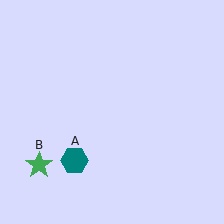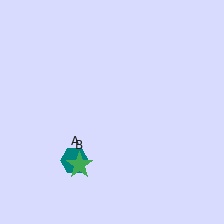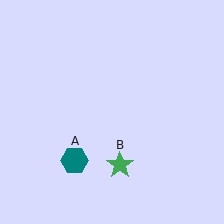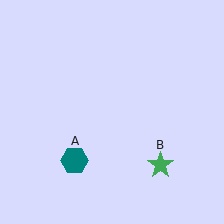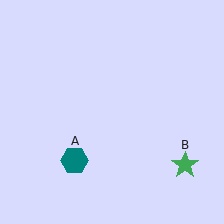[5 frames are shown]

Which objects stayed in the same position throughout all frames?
Teal hexagon (object A) remained stationary.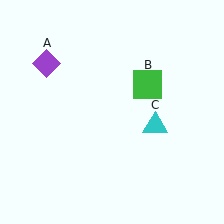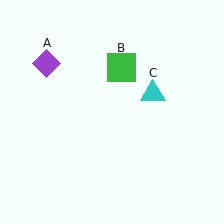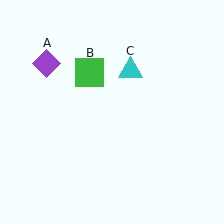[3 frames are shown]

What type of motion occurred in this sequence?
The green square (object B), cyan triangle (object C) rotated counterclockwise around the center of the scene.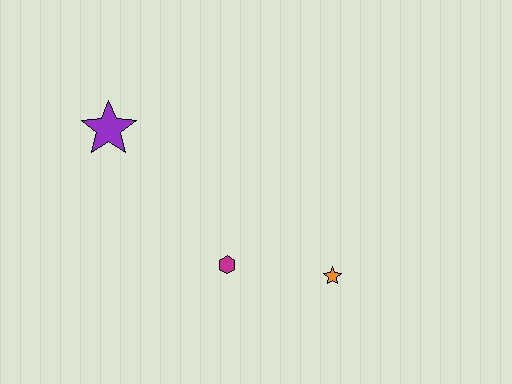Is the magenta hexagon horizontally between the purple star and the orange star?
Yes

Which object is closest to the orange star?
The magenta hexagon is closest to the orange star.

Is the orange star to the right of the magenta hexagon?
Yes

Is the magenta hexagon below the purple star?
Yes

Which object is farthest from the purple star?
The orange star is farthest from the purple star.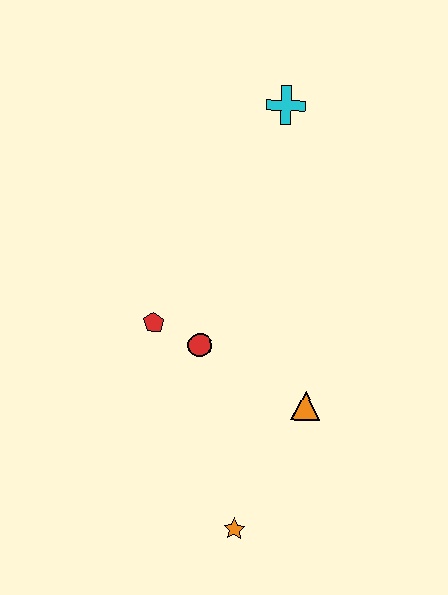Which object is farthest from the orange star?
The cyan cross is farthest from the orange star.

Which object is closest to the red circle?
The red pentagon is closest to the red circle.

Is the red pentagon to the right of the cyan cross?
No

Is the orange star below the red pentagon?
Yes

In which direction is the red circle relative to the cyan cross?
The red circle is below the cyan cross.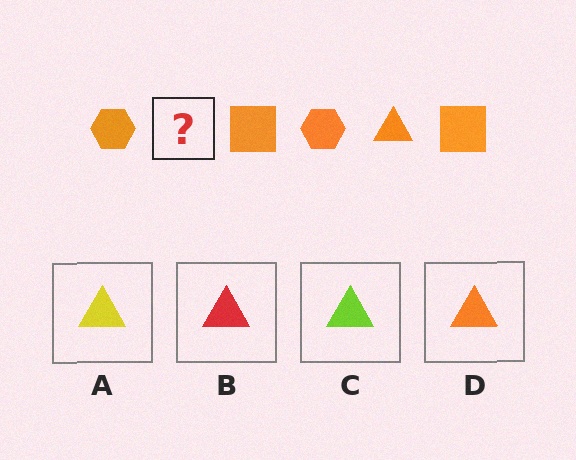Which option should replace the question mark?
Option D.